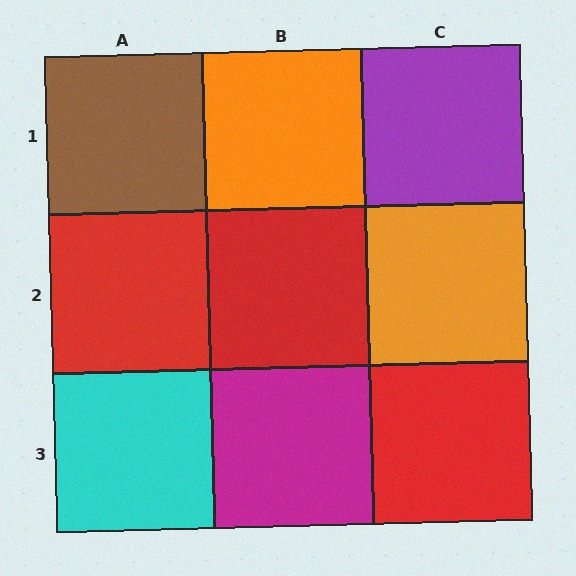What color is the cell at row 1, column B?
Orange.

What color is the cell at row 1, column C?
Purple.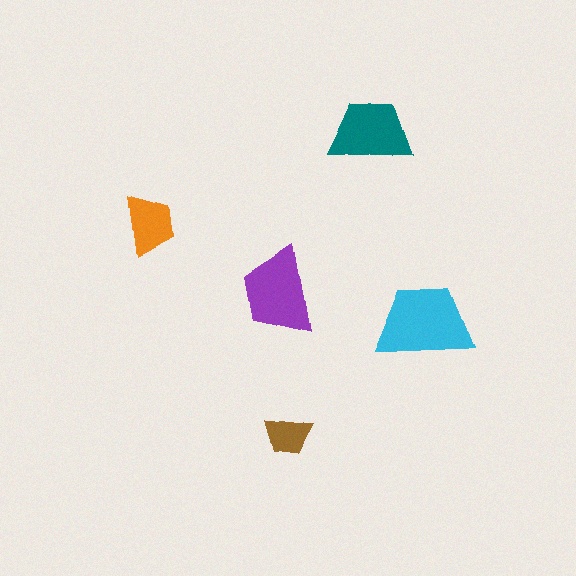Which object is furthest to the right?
The cyan trapezoid is rightmost.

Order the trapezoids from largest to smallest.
the cyan one, the purple one, the teal one, the orange one, the brown one.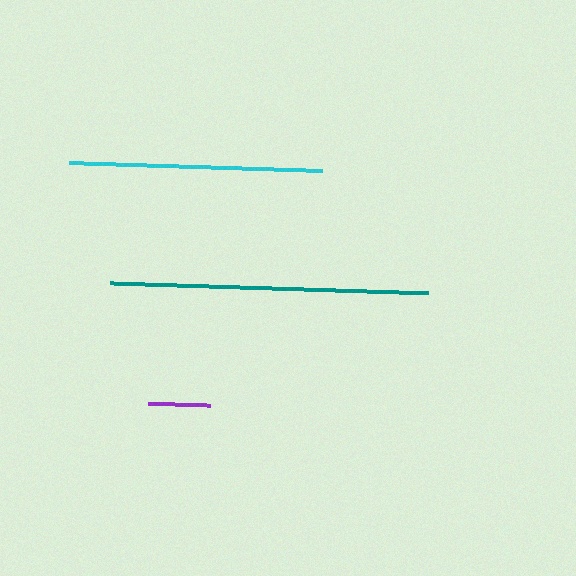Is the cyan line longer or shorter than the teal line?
The teal line is longer than the cyan line.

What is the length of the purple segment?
The purple segment is approximately 62 pixels long.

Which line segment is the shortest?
The purple line is the shortest at approximately 62 pixels.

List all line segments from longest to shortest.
From longest to shortest: teal, cyan, purple.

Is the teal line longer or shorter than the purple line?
The teal line is longer than the purple line.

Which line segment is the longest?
The teal line is the longest at approximately 318 pixels.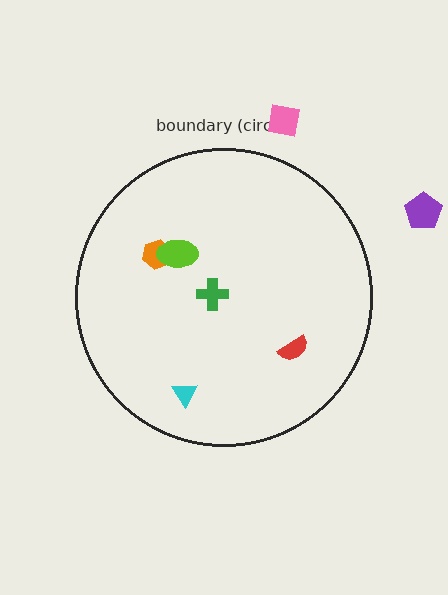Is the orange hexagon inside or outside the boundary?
Inside.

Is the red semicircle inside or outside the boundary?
Inside.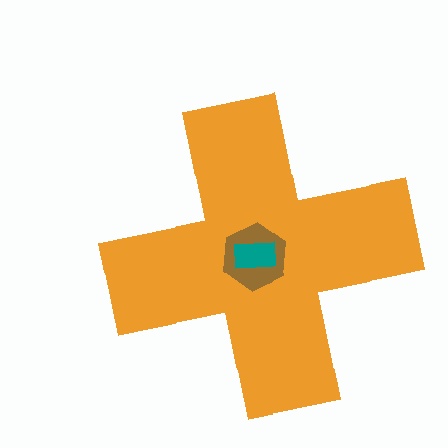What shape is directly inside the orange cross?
The brown hexagon.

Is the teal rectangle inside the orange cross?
Yes.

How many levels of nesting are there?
3.